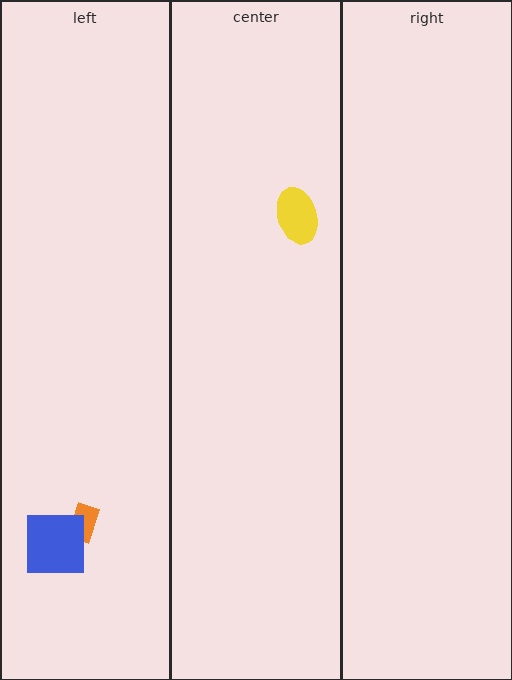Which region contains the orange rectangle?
The left region.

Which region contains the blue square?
The left region.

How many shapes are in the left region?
2.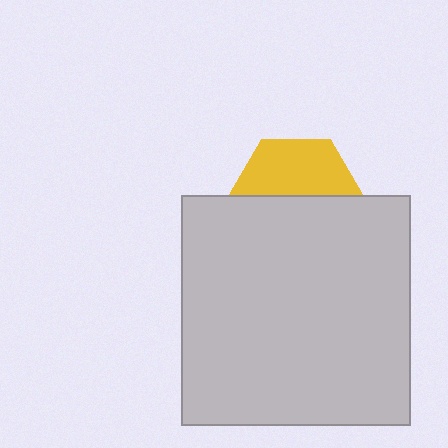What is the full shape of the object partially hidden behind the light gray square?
The partially hidden object is a yellow hexagon.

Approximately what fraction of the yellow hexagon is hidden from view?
Roughly 54% of the yellow hexagon is hidden behind the light gray square.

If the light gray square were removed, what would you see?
You would see the complete yellow hexagon.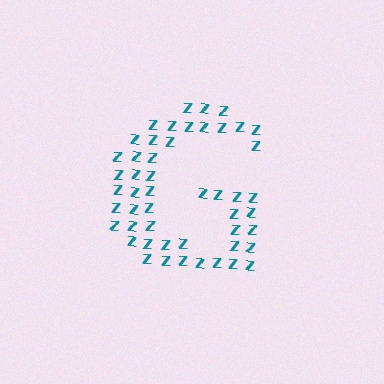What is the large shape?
The large shape is the letter G.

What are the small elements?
The small elements are letter Z's.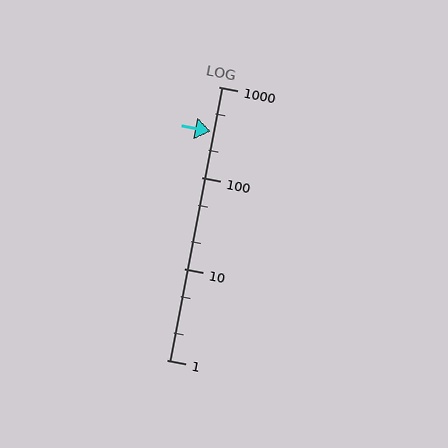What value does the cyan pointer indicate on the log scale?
The pointer indicates approximately 320.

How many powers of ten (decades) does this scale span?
The scale spans 3 decades, from 1 to 1000.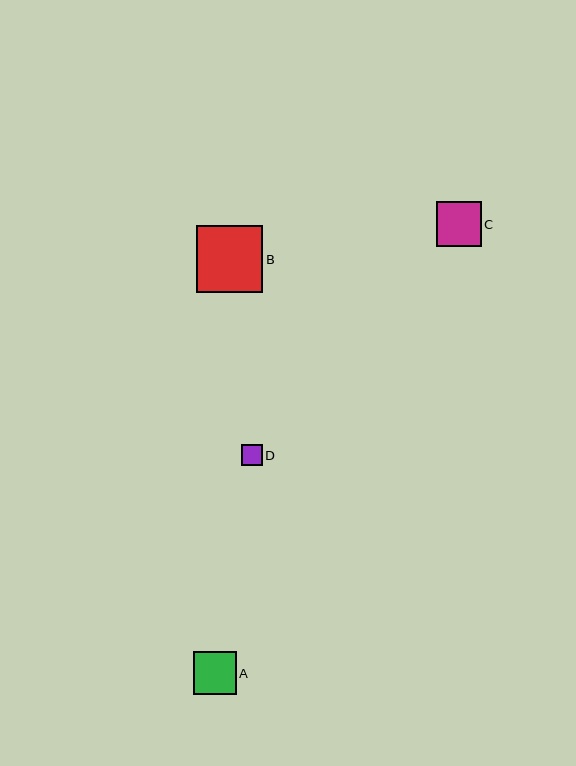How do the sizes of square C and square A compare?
Square C and square A are approximately the same size.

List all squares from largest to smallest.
From largest to smallest: B, C, A, D.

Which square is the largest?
Square B is the largest with a size of approximately 67 pixels.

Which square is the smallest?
Square D is the smallest with a size of approximately 21 pixels.